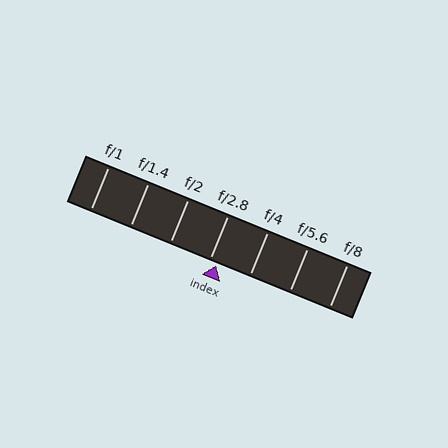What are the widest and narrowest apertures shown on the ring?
The widest aperture shown is f/1 and the narrowest is f/8.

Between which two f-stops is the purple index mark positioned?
The index mark is between f/2.8 and f/4.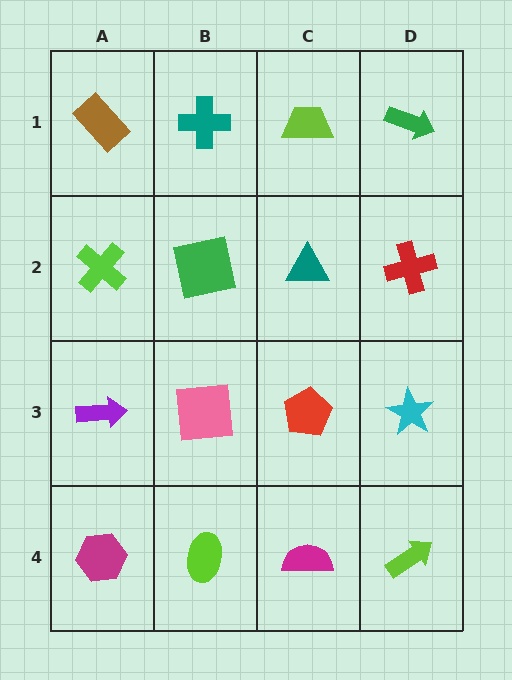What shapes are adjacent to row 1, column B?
A green square (row 2, column B), a brown rectangle (row 1, column A), a lime trapezoid (row 1, column C).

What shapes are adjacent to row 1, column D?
A red cross (row 2, column D), a lime trapezoid (row 1, column C).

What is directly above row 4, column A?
A purple arrow.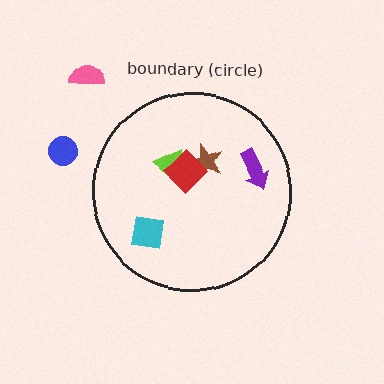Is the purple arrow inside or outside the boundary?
Inside.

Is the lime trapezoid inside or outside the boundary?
Inside.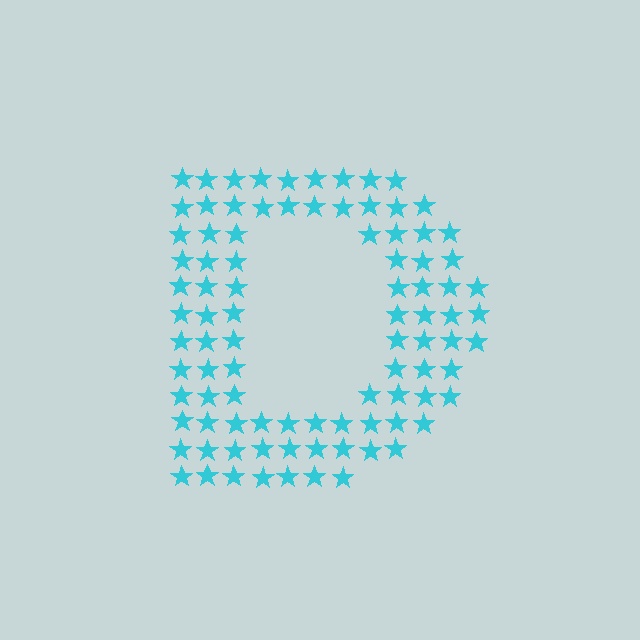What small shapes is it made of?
It is made of small stars.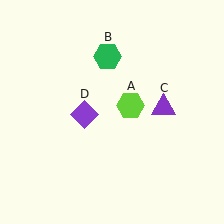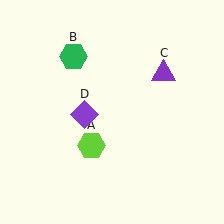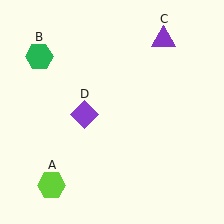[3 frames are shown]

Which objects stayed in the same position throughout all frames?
Purple diamond (object D) remained stationary.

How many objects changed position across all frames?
3 objects changed position: lime hexagon (object A), green hexagon (object B), purple triangle (object C).